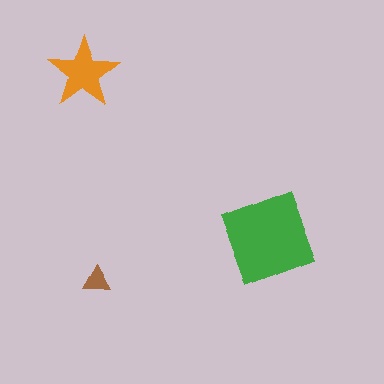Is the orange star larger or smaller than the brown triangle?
Larger.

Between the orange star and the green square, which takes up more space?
The green square.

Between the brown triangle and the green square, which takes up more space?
The green square.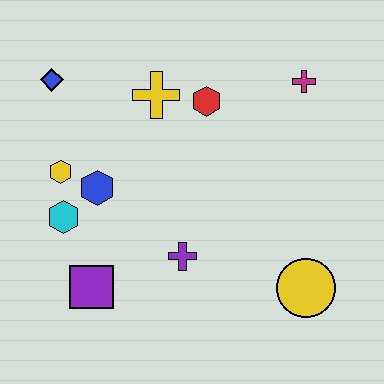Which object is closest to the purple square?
The cyan hexagon is closest to the purple square.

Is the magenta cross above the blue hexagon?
Yes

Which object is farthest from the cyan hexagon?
The magenta cross is farthest from the cyan hexagon.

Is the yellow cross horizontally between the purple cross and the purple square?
Yes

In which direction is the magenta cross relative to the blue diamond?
The magenta cross is to the right of the blue diamond.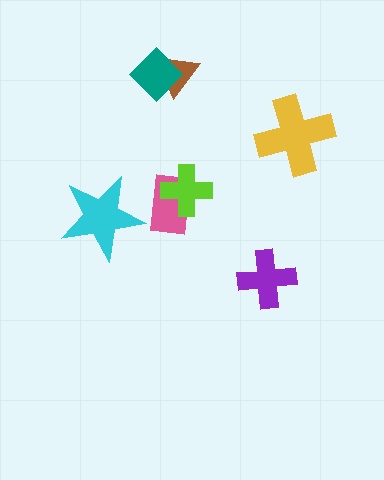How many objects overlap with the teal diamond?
1 object overlaps with the teal diamond.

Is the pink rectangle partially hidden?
Yes, it is partially covered by another shape.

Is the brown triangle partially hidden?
Yes, it is partially covered by another shape.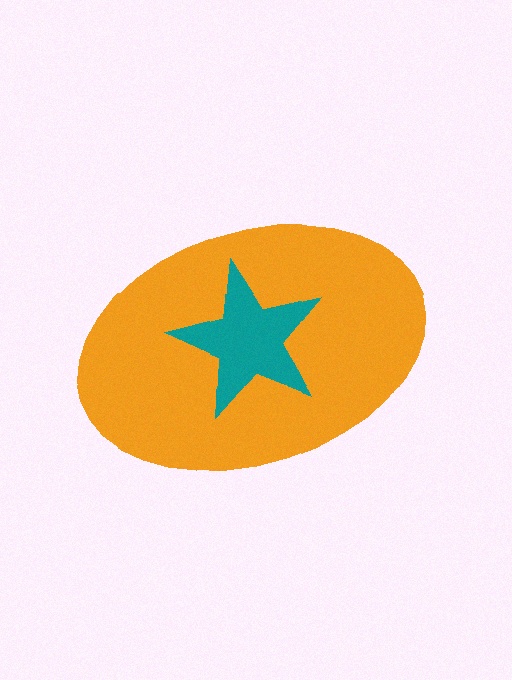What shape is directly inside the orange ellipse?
The teal star.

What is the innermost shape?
The teal star.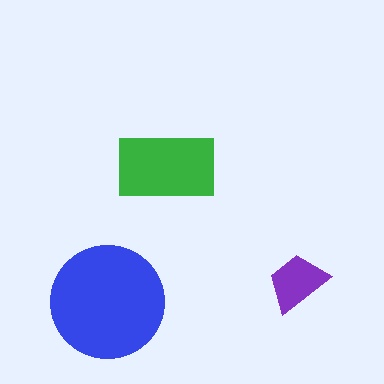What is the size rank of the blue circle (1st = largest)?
1st.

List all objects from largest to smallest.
The blue circle, the green rectangle, the purple trapezoid.